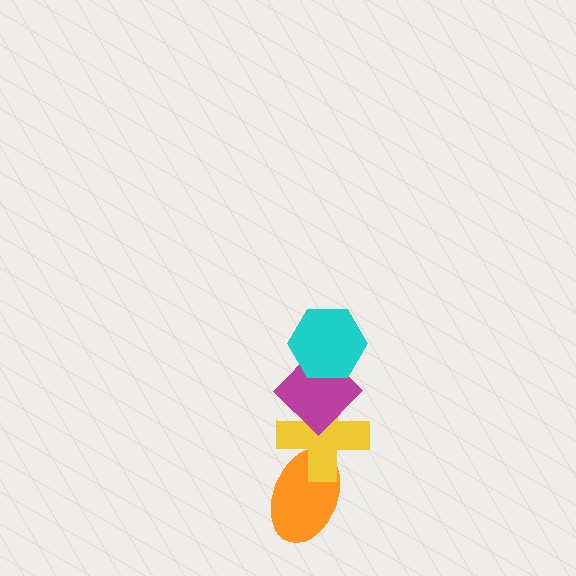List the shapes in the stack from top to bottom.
From top to bottom: the cyan hexagon, the magenta diamond, the yellow cross, the orange ellipse.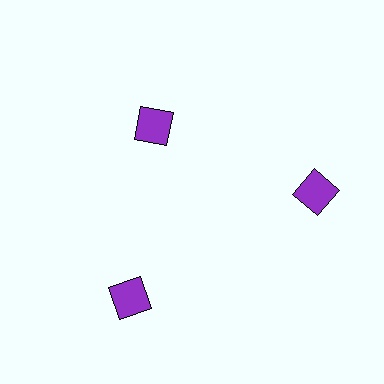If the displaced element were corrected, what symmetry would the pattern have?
It would have 3-fold rotational symmetry — the pattern would map onto itself every 120 degrees.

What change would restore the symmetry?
The symmetry would be restored by moving it outward, back onto the ring so that all 3 squares sit at equal angles and equal distance from the center.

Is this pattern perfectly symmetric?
No. The 3 purple squares are arranged in a ring, but one element near the 11 o'clock position is pulled inward toward the center, breaking the 3-fold rotational symmetry.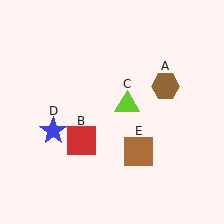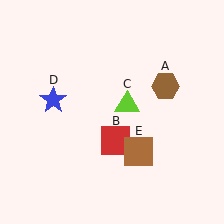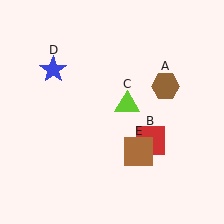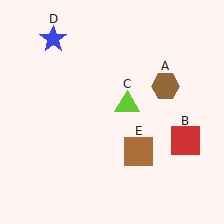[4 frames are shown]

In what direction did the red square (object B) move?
The red square (object B) moved right.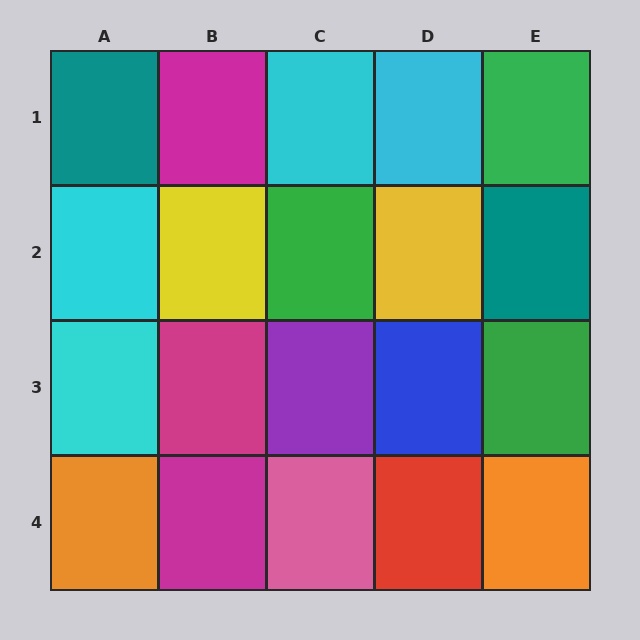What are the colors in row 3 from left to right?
Cyan, magenta, purple, blue, green.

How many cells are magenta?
3 cells are magenta.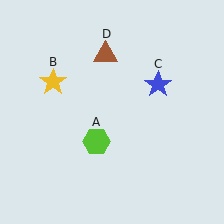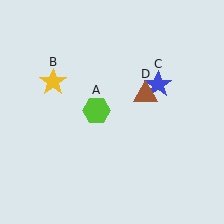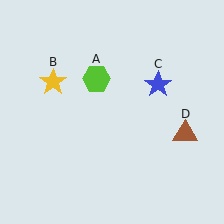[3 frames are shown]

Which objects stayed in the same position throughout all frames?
Yellow star (object B) and blue star (object C) remained stationary.